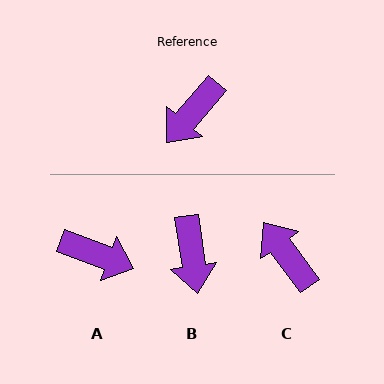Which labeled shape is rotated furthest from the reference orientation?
A, about 110 degrees away.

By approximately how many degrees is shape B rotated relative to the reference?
Approximately 48 degrees counter-clockwise.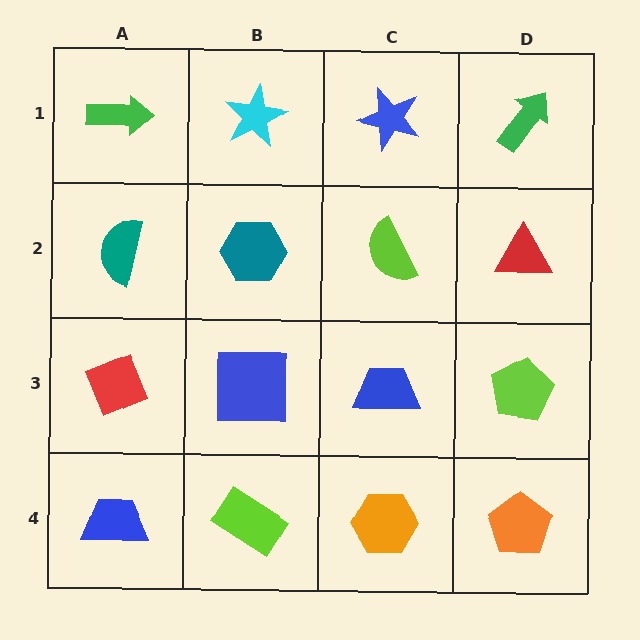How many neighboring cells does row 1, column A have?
2.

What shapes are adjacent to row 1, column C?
A lime semicircle (row 2, column C), a cyan star (row 1, column B), a green arrow (row 1, column D).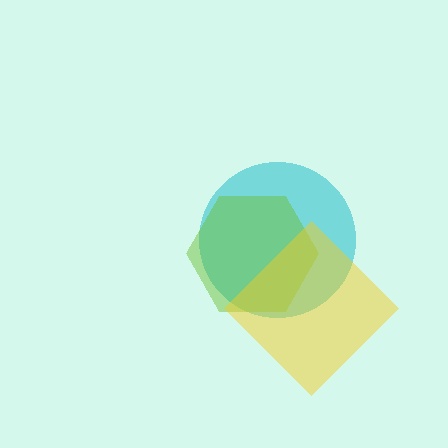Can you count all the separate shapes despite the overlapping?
Yes, there are 3 separate shapes.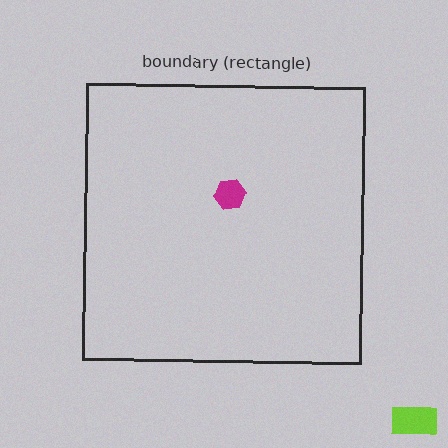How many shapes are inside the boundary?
1 inside, 1 outside.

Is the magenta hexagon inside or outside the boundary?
Inside.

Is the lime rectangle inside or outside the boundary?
Outside.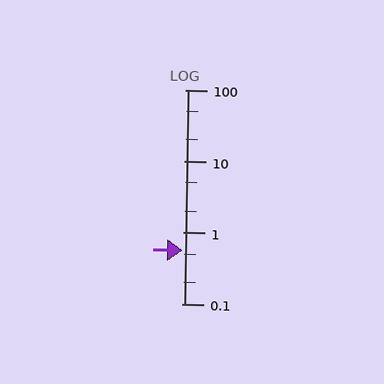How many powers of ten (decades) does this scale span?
The scale spans 3 decades, from 0.1 to 100.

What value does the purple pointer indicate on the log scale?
The pointer indicates approximately 0.56.